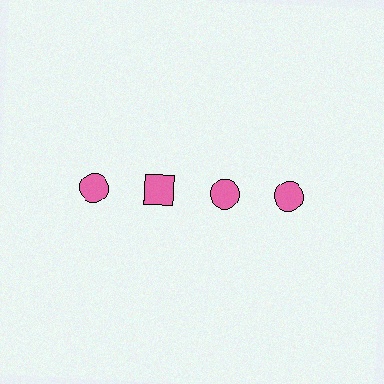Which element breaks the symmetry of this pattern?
The pink square in the top row, second from left column breaks the symmetry. All other shapes are pink circles.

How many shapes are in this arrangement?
There are 4 shapes arranged in a grid pattern.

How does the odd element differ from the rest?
It has a different shape: square instead of circle.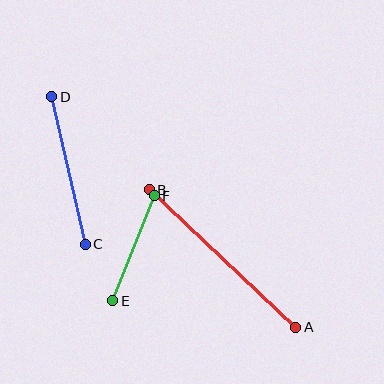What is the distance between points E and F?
The distance is approximately 113 pixels.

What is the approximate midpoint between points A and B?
The midpoint is at approximately (222, 258) pixels.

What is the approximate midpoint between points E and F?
The midpoint is at approximately (133, 248) pixels.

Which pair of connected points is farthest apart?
Points A and B are farthest apart.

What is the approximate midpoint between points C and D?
The midpoint is at approximately (68, 171) pixels.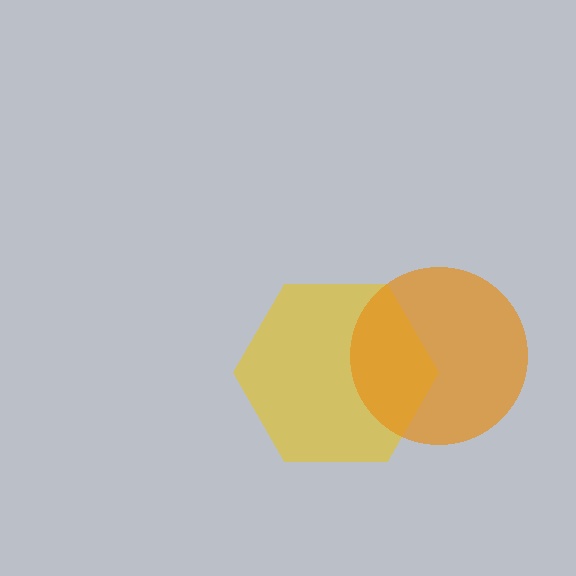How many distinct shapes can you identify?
There are 2 distinct shapes: a yellow hexagon, an orange circle.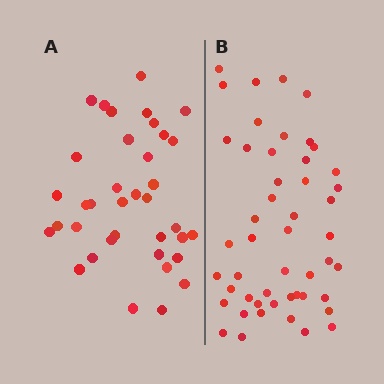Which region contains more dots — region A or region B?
Region B (the right region) has more dots.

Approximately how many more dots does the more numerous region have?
Region B has roughly 12 or so more dots than region A.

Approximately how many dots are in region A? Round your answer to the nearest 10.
About 40 dots. (The exact count is 37, which rounds to 40.)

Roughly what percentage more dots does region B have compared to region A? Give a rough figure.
About 30% more.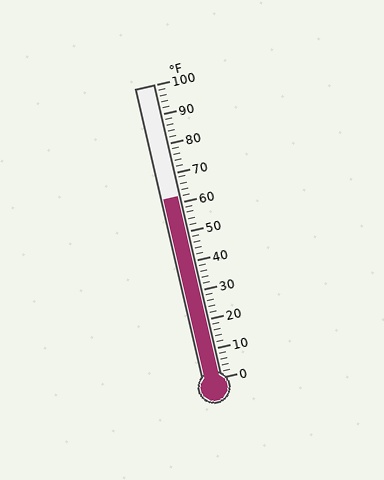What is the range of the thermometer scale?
The thermometer scale ranges from 0°F to 100°F.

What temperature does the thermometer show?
The thermometer shows approximately 62°F.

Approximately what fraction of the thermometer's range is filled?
The thermometer is filled to approximately 60% of its range.